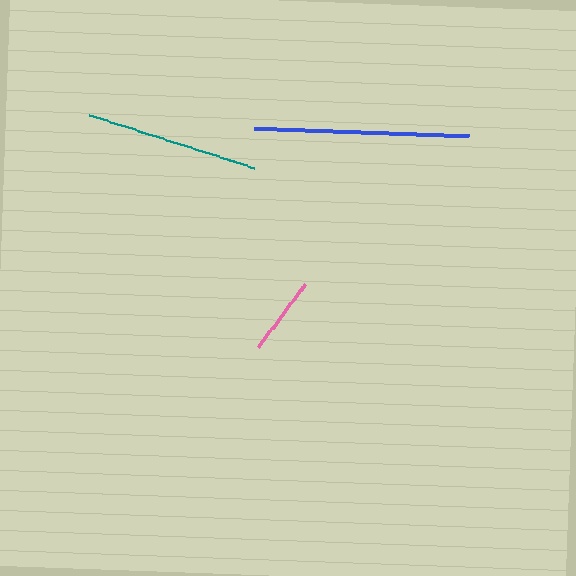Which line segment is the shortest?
The pink line is the shortest at approximately 79 pixels.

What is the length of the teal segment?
The teal segment is approximately 173 pixels long.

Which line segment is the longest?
The blue line is the longest at approximately 215 pixels.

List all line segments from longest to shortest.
From longest to shortest: blue, teal, pink.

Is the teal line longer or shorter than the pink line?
The teal line is longer than the pink line.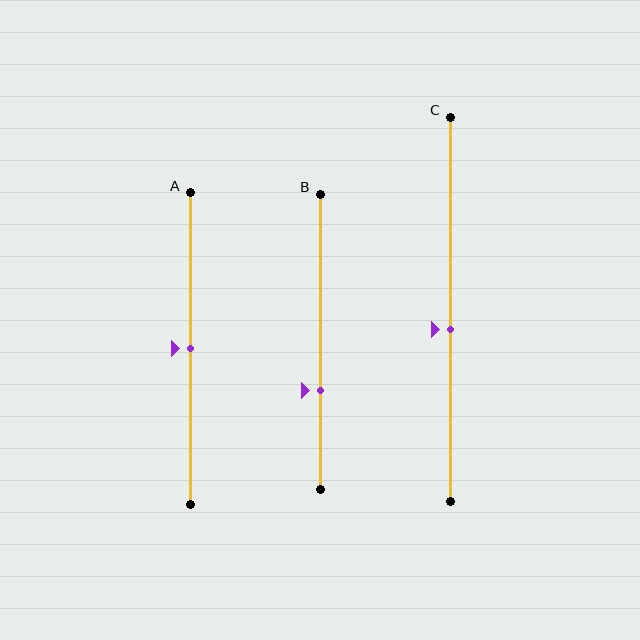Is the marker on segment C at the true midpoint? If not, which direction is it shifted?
No, the marker on segment C is shifted downward by about 5% of the segment length.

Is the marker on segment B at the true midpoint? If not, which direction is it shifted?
No, the marker on segment B is shifted downward by about 17% of the segment length.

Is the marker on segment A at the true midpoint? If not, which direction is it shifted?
Yes, the marker on segment A is at the true midpoint.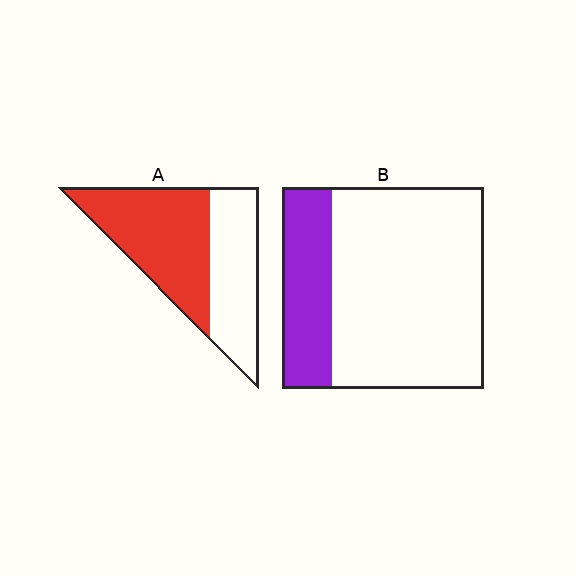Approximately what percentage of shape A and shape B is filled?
A is approximately 55% and B is approximately 25%.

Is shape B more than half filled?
No.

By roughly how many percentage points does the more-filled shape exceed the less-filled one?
By roughly 30 percentage points (A over B).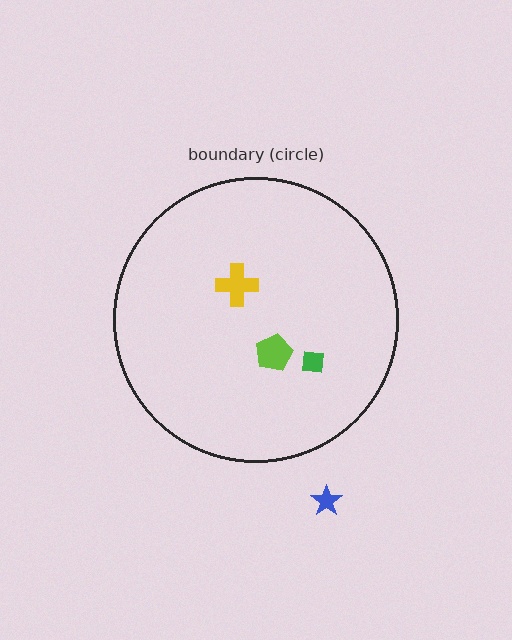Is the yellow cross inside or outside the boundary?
Inside.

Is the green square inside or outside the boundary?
Inside.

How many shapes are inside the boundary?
3 inside, 1 outside.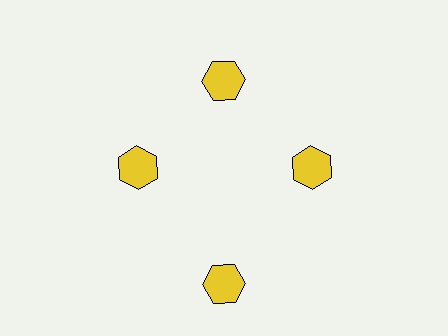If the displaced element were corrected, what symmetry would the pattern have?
It would have 4-fold rotational symmetry — the pattern would map onto itself every 90 degrees.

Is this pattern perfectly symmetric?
No. The 4 yellow hexagons are arranged in a ring, but one element near the 6 o'clock position is pushed outward from the center, breaking the 4-fold rotational symmetry.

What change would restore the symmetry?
The symmetry would be restored by moving it inward, back onto the ring so that all 4 hexagons sit at equal angles and equal distance from the center.